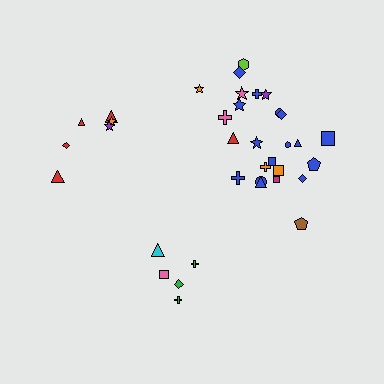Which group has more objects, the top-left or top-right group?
The top-right group.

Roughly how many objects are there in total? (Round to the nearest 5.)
Roughly 35 objects in total.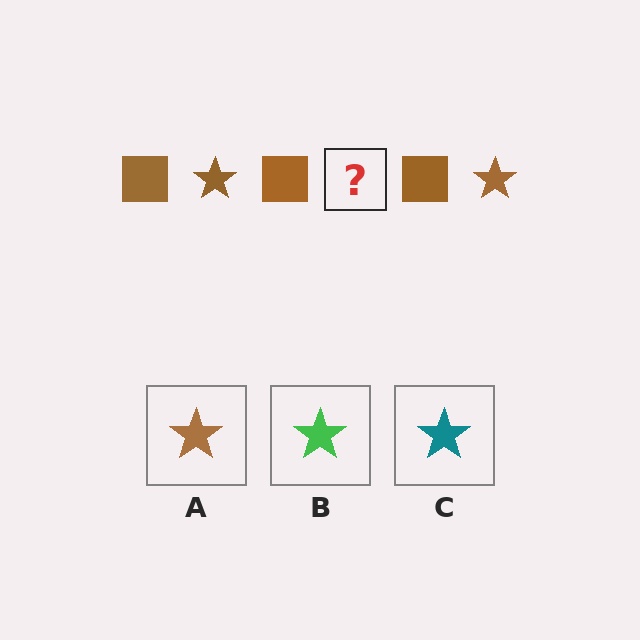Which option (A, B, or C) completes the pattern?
A.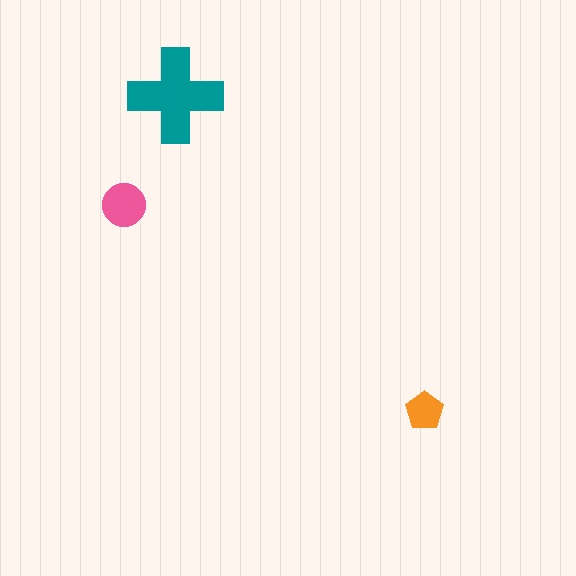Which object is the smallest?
The orange pentagon.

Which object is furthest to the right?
The orange pentagon is rightmost.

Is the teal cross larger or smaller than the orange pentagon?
Larger.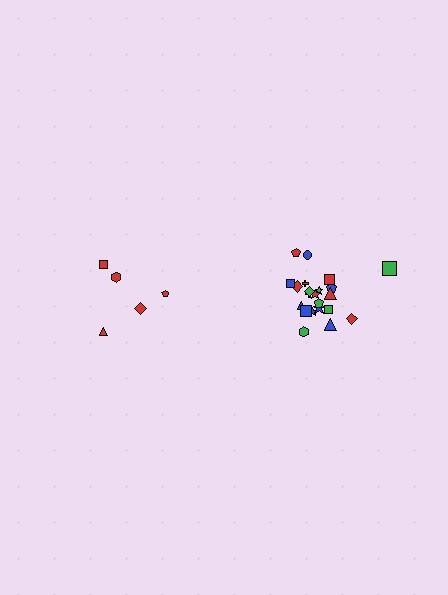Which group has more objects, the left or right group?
The right group.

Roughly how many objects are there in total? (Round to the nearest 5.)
Roughly 25 objects in total.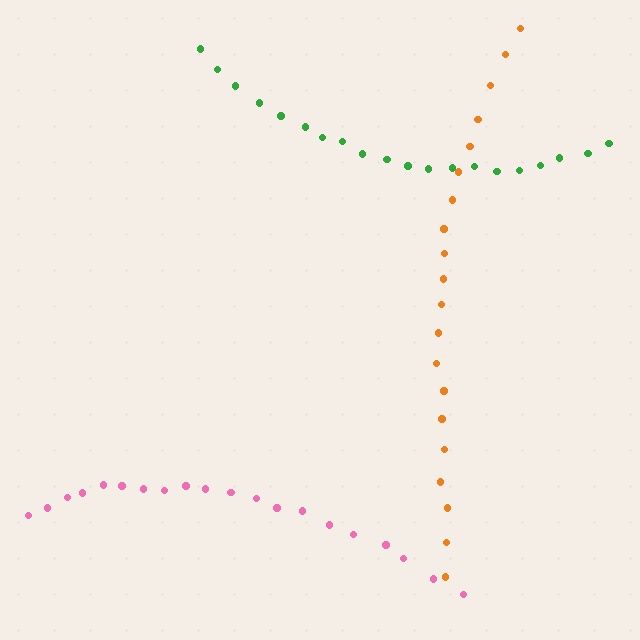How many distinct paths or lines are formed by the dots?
There are 3 distinct paths.